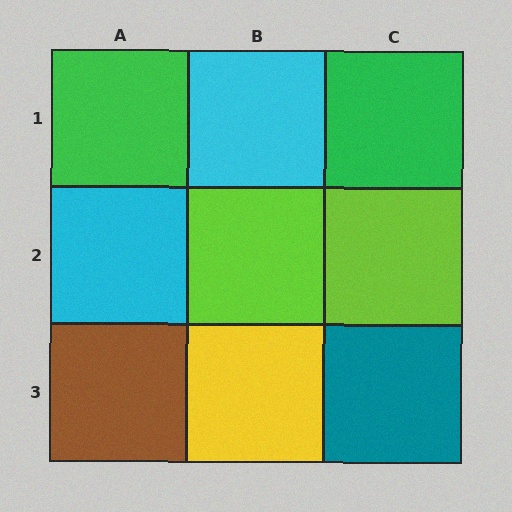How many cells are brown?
1 cell is brown.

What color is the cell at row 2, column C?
Lime.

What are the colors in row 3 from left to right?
Brown, yellow, teal.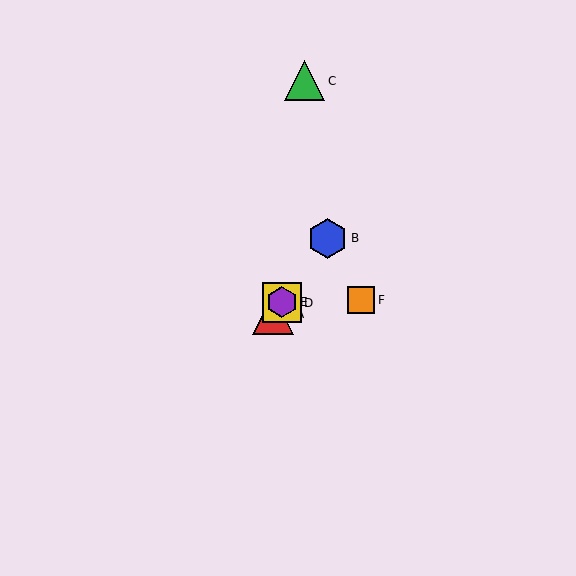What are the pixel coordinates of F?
Object F is at (361, 300).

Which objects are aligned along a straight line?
Objects A, B, D, E are aligned along a straight line.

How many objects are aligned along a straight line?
4 objects (A, B, D, E) are aligned along a straight line.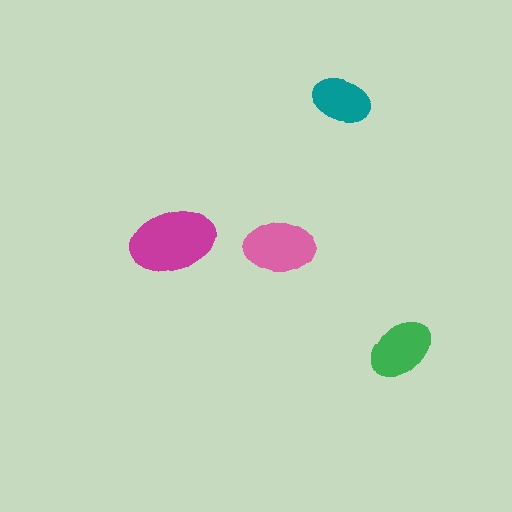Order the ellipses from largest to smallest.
the magenta one, the pink one, the green one, the teal one.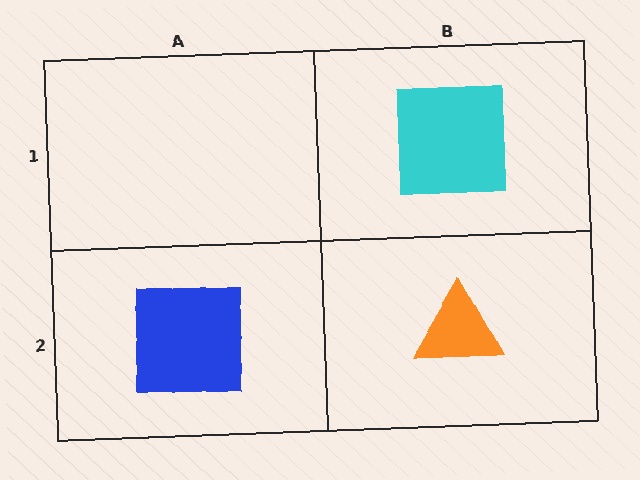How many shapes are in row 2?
2 shapes.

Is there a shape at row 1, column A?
No, that cell is empty.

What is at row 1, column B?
A cyan square.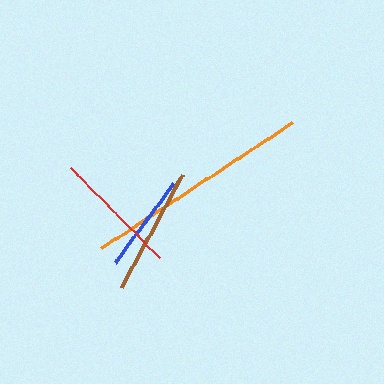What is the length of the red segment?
The red segment is approximately 127 pixels long.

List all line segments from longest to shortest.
From longest to shortest: orange, brown, red, blue.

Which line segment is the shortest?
The blue line is the shortest at approximately 98 pixels.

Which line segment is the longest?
The orange line is the longest at approximately 228 pixels.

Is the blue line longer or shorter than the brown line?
The brown line is longer than the blue line.